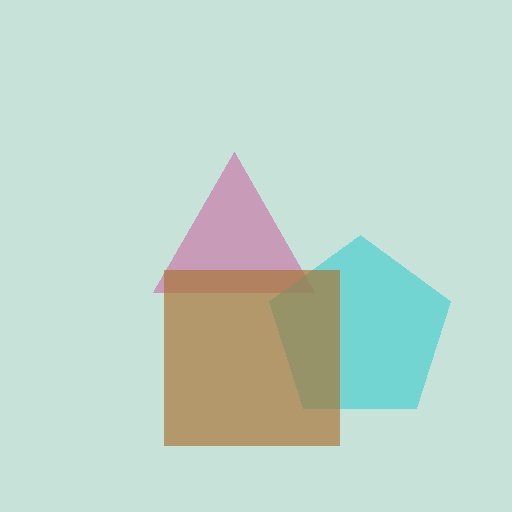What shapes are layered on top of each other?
The layered shapes are: a magenta triangle, a cyan pentagon, a brown square.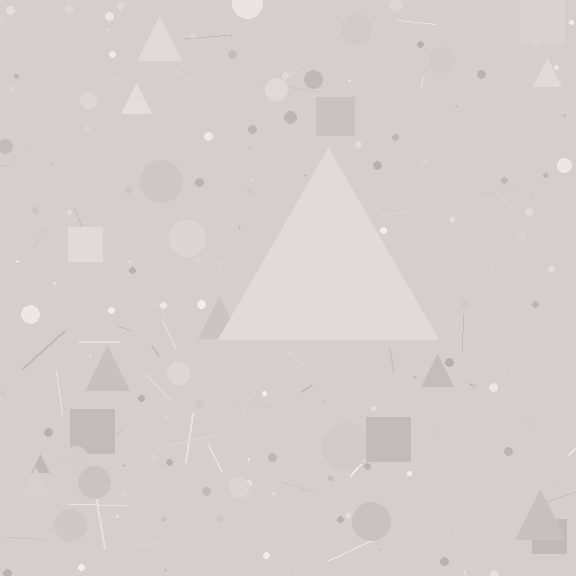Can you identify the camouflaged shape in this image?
The camouflaged shape is a triangle.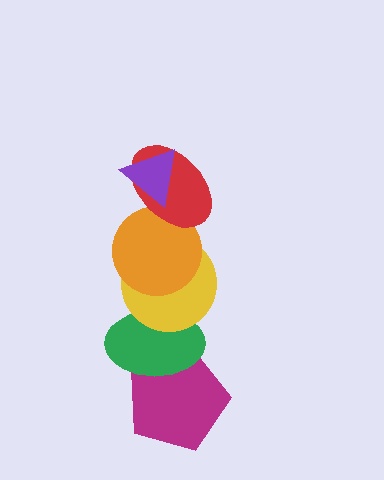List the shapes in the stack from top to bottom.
From top to bottom: the purple triangle, the red ellipse, the orange circle, the yellow circle, the green ellipse, the magenta pentagon.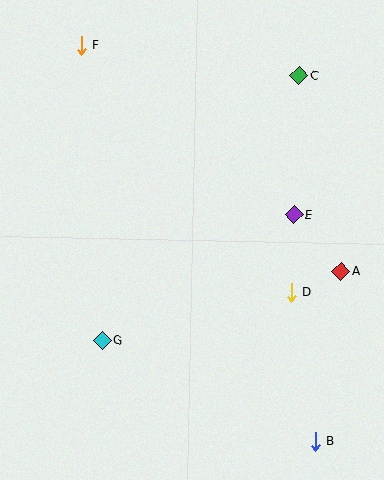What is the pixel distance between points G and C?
The distance between G and C is 330 pixels.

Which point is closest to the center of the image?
Point E at (294, 215) is closest to the center.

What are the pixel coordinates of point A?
Point A is at (341, 271).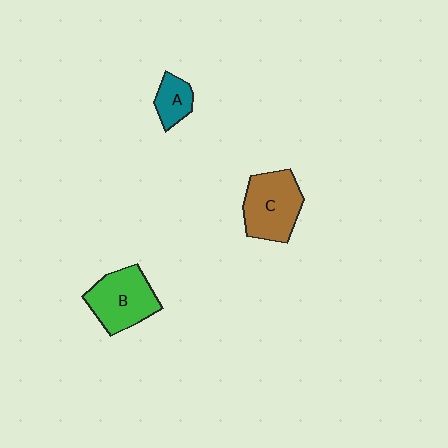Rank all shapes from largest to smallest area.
From largest to smallest: C (brown), B (green), A (teal).